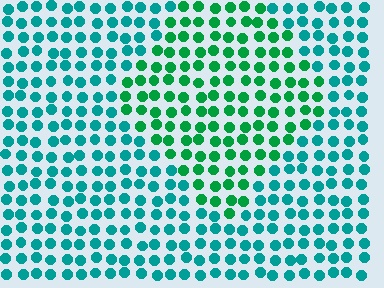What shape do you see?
I see a diamond.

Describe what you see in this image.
The image is filled with small teal elements in a uniform arrangement. A diamond-shaped region is visible where the elements are tinted to a slightly different hue, forming a subtle color boundary.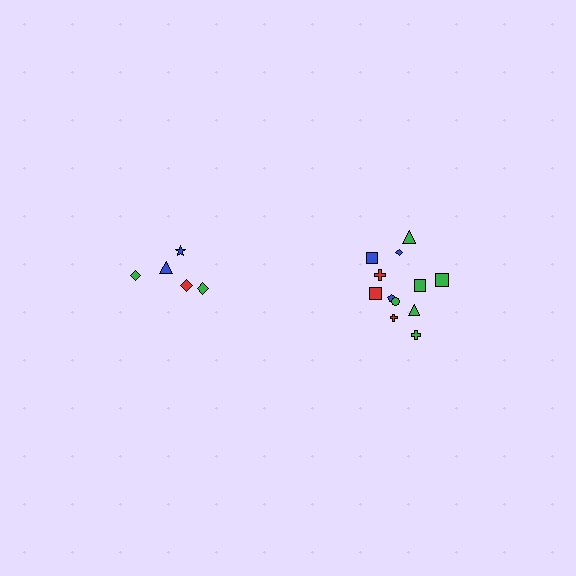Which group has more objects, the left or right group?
The right group.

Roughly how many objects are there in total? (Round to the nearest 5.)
Roughly 15 objects in total.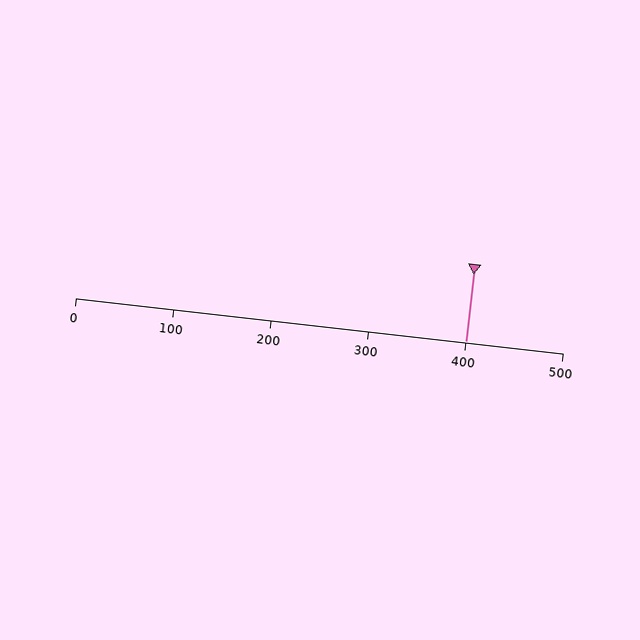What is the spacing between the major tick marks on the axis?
The major ticks are spaced 100 apart.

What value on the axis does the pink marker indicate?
The marker indicates approximately 400.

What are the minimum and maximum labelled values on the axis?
The axis runs from 0 to 500.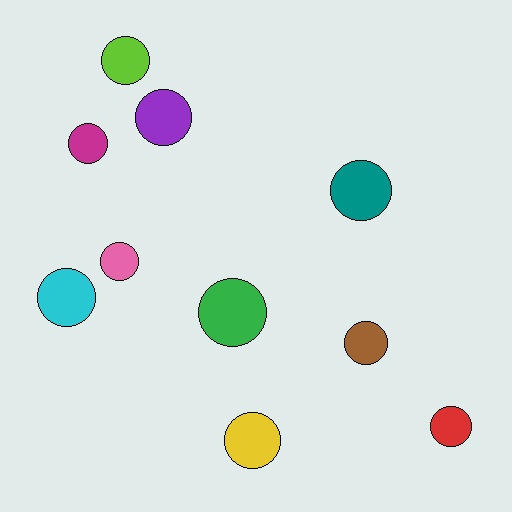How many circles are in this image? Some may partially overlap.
There are 10 circles.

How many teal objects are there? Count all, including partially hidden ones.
There is 1 teal object.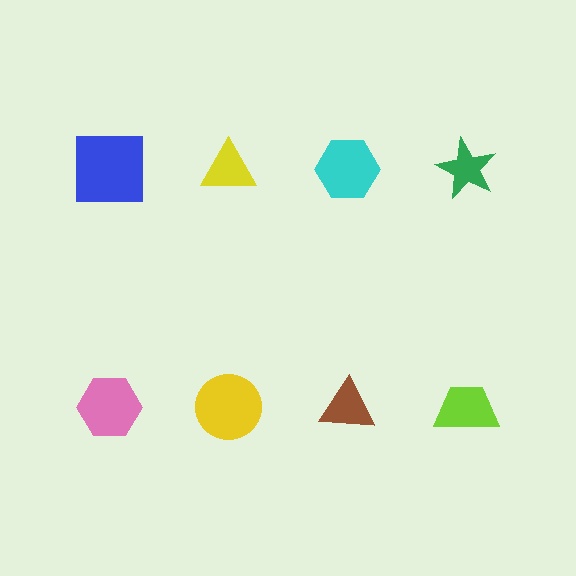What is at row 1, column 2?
A yellow triangle.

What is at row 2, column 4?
A lime trapezoid.